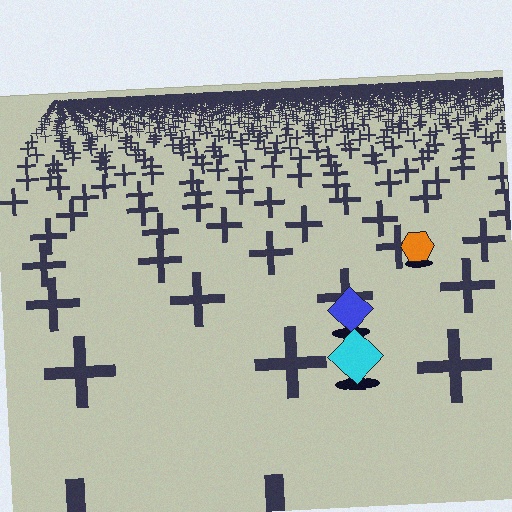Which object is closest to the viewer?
The cyan diamond is closest. The texture marks near it are larger and more spread out.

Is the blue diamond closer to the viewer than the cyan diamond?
No. The cyan diamond is closer — you can tell from the texture gradient: the ground texture is coarser near it.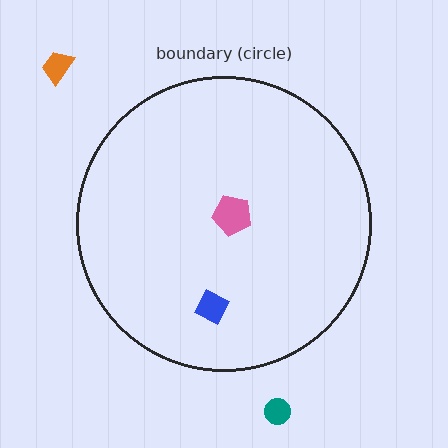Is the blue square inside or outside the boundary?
Inside.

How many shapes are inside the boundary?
2 inside, 2 outside.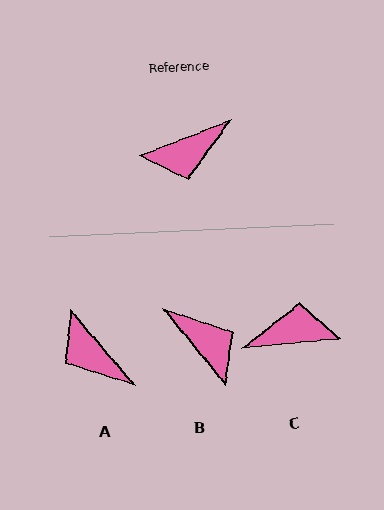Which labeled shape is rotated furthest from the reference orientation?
C, about 164 degrees away.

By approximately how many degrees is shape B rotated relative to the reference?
Approximately 107 degrees counter-clockwise.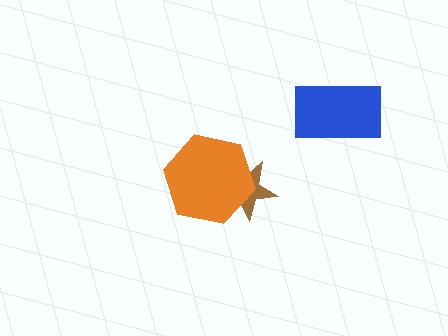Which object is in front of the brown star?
The orange hexagon is in front of the brown star.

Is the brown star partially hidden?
Yes, it is partially covered by another shape.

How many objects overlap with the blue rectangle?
0 objects overlap with the blue rectangle.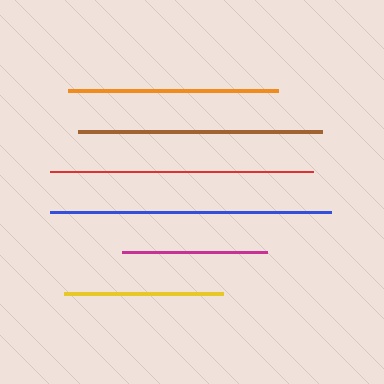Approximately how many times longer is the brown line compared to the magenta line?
The brown line is approximately 1.7 times the length of the magenta line.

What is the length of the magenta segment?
The magenta segment is approximately 146 pixels long.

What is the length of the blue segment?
The blue segment is approximately 280 pixels long.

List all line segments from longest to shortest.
From longest to shortest: blue, red, brown, orange, yellow, magenta.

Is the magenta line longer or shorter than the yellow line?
The yellow line is longer than the magenta line.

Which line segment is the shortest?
The magenta line is the shortest at approximately 146 pixels.